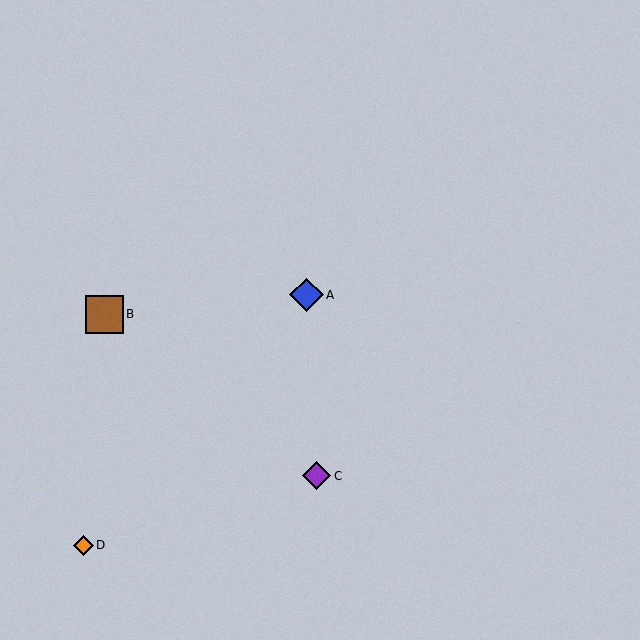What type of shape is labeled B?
Shape B is a brown square.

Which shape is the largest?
The brown square (labeled B) is the largest.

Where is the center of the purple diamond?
The center of the purple diamond is at (317, 476).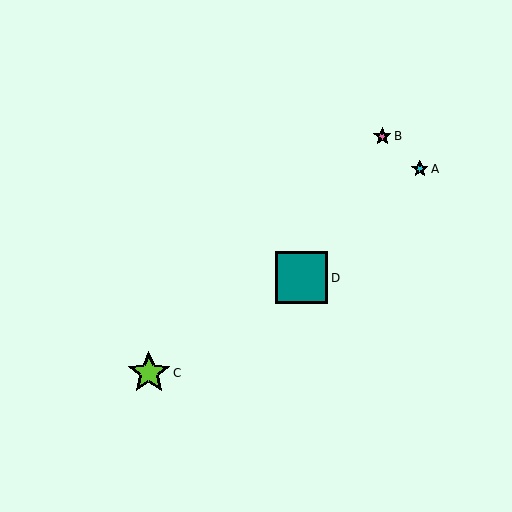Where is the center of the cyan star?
The center of the cyan star is at (420, 169).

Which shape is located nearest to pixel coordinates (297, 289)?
The teal square (labeled D) at (301, 278) is nearest to that location.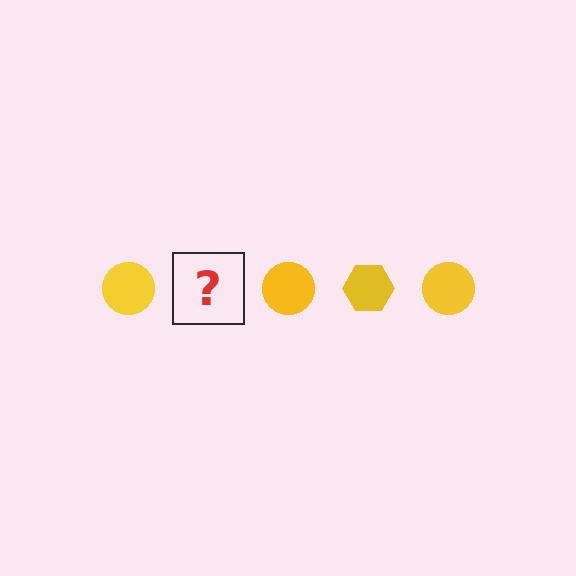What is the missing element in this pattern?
The missing element is a yellow hexagon.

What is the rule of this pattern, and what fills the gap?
The rule is that the pattern cycles through circle, hexagon shapes in yellow. The gap should be filled with a yellow hexagon.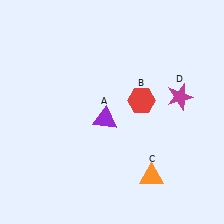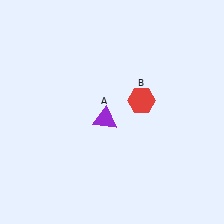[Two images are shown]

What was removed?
The orange triangle (C), the magenta star (D) were removed in Image 2.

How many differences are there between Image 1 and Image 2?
There are 2 differences between the two images.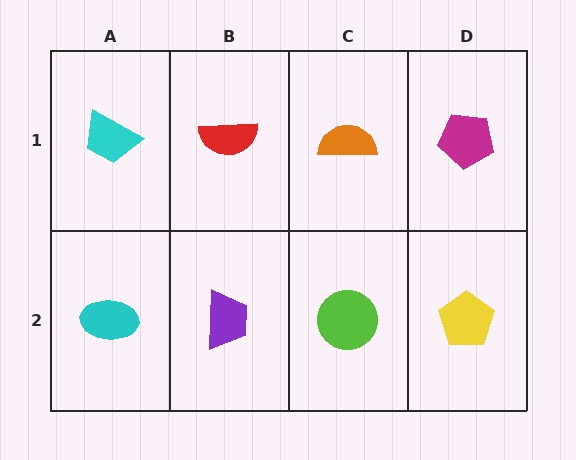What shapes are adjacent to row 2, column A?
A cyan trapezoid (row 1, column A), a purple trapezoid (row 2, column B).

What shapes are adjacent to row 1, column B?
A purple trapezoid (row 2, column B), a cyan trapezoid (row 1, column A), an orange semicircle (row 1, column C).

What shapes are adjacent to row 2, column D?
A magenta pentagon (row 1, column D), a lime circle (row 2, column C).